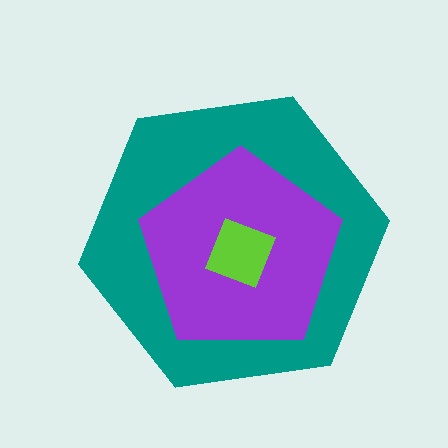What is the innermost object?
The lime square.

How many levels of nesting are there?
3.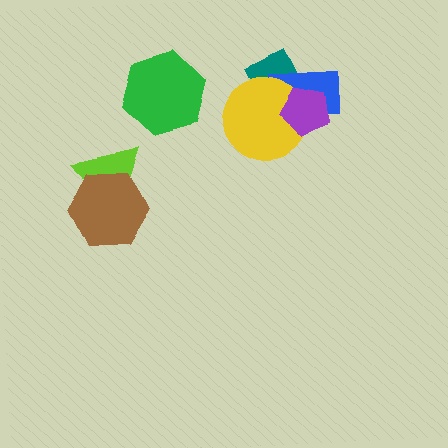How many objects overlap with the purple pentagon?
3 objects overlap with the purple pentagon.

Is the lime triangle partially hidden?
Yes, it is partially covered by another shape.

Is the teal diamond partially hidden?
Yes, it is partially covered by another shape.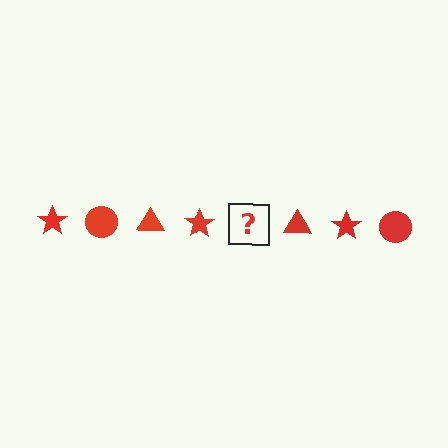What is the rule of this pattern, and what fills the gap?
The rule is that the pattern cycles through star, circle, triangle shapes in red. The gap should be filled with a red circle.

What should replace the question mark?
The question mark should be replaced with a red circle.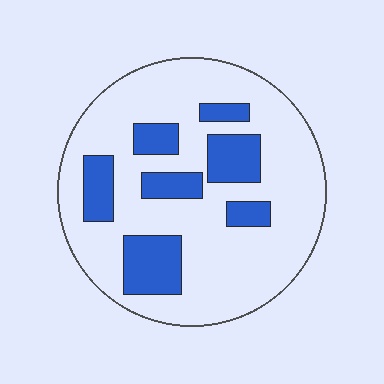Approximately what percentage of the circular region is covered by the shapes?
Approximately 25%.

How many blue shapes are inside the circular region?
7.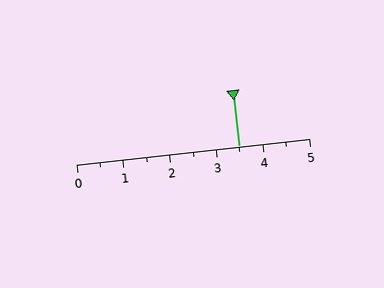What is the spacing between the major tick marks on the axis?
The major ticks are spaced 1 apart.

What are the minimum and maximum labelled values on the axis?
The axis runs from 0 to 5.